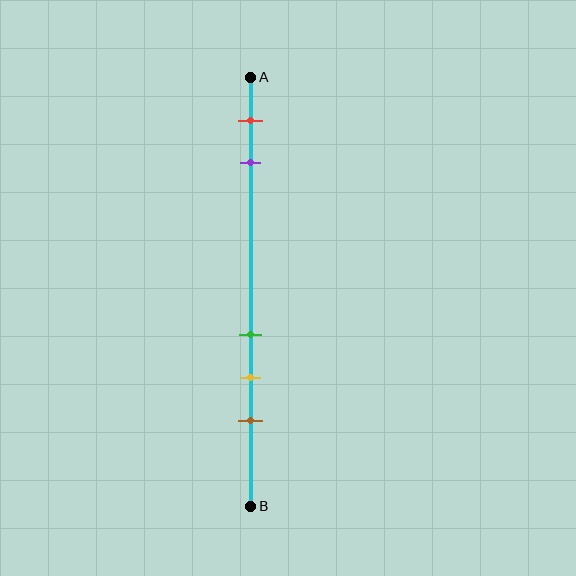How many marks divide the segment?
There are 5 marks dividing the segment.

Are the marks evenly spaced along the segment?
No, the marks are not evenly spaced.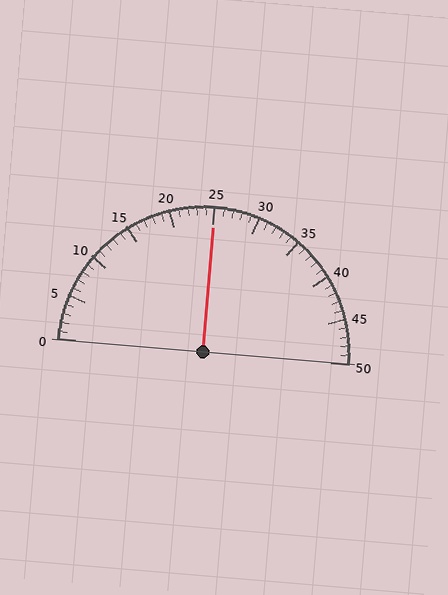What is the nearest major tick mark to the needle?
The nearest major tick mark is 25.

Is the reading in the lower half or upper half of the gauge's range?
The reading is in the upper half of the range (0 to 50).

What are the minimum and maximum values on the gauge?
The gauge ranges from 0 to 50.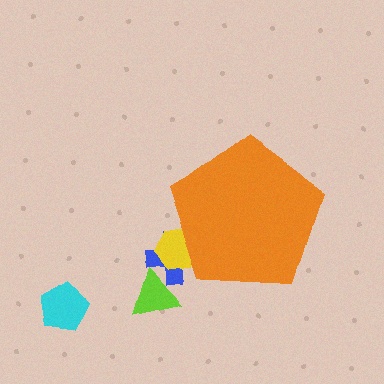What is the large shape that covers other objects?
An orange pentagon.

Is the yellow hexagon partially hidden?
Yes, the yellow hexagon is partially hidden behind the orange pentagon.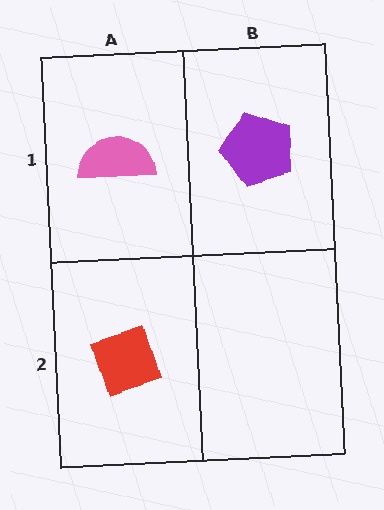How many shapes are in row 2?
1 shape.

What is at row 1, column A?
A pink semicircle.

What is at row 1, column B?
A purple pentagon.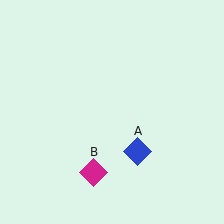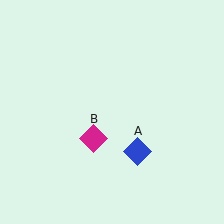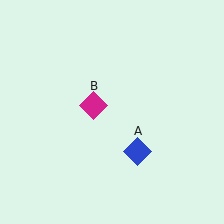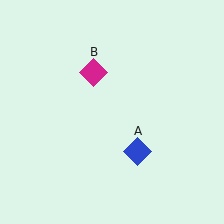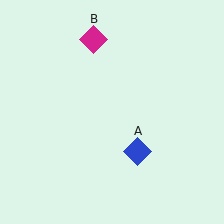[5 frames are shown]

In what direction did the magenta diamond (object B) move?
The magenta diamond (object B) moved up.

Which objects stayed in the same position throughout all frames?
Blue diamond (object A) remained stationary.